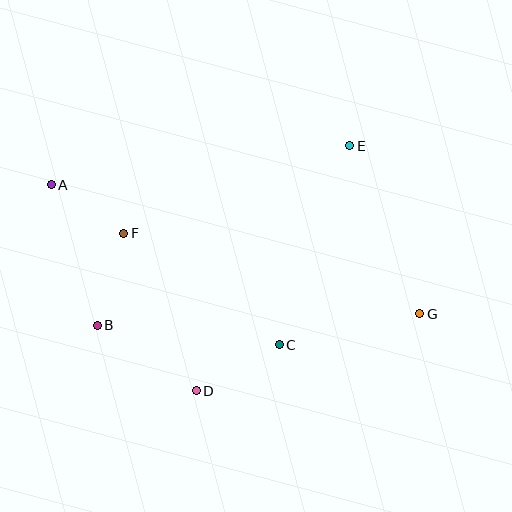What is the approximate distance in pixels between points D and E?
The distance between D and E is approximately 289 pixels.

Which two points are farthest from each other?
Points A and G are farthest from each other.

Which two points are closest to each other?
Points A and F are closest to each other.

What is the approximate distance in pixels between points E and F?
The distance between E and F is approximately 243 pixels.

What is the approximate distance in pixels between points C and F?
The distance between C and F is approximately 191 pixels.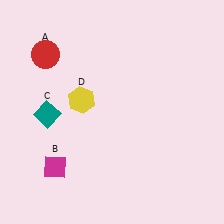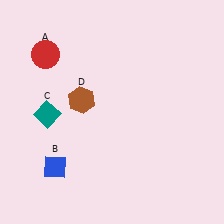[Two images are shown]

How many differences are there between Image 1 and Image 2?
There are 2 differences between the two images.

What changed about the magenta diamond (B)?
In Image 1, B is magenta. In Image 2, it changed to blue.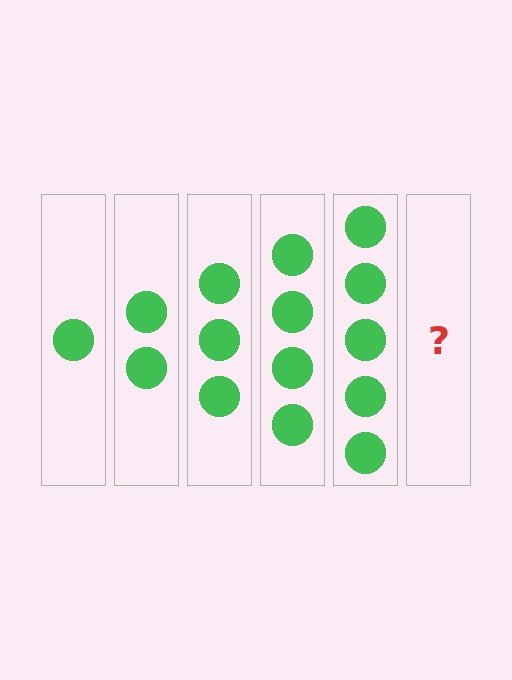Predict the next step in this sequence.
The next step is 6 circles.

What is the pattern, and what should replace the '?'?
The pattern is that each step adds one more circle. The '?' should be 6 circles.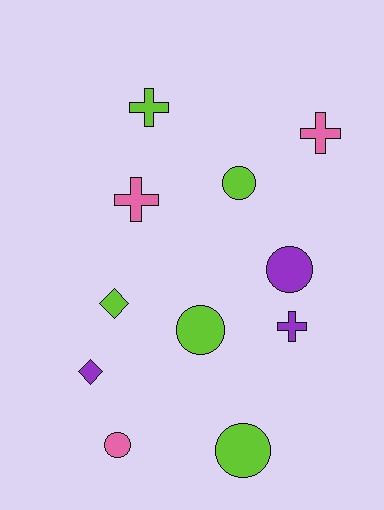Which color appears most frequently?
Lime, with 5 objects.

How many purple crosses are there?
There is 1 purple cross.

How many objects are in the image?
There are 11 objects.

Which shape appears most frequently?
Circle, with 5 objects.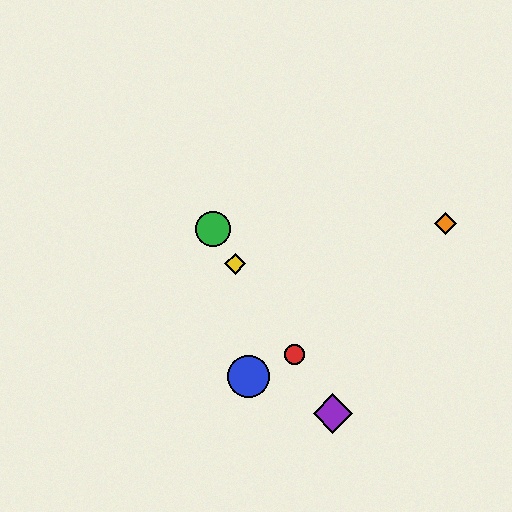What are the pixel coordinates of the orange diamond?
The orange diamond is at (446, 223).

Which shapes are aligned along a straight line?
The red circle, the green circle, the yellow diamond, the purple diamond are aligned along a straight line.